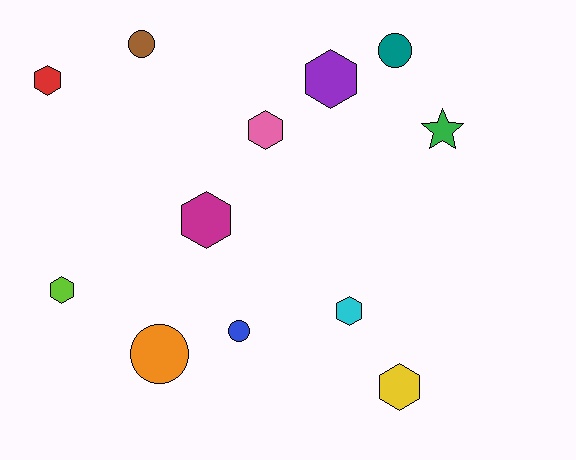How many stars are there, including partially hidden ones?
There is 1 star.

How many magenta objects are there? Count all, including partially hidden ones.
There is 1 magenta object.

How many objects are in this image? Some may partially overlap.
There are 12 objects.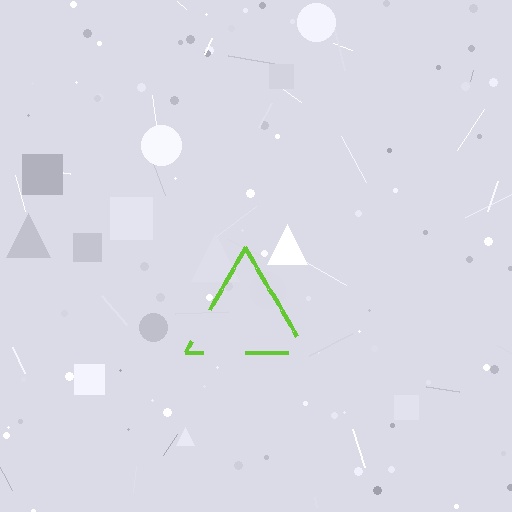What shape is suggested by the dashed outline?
The dashed outline suggests a triangle.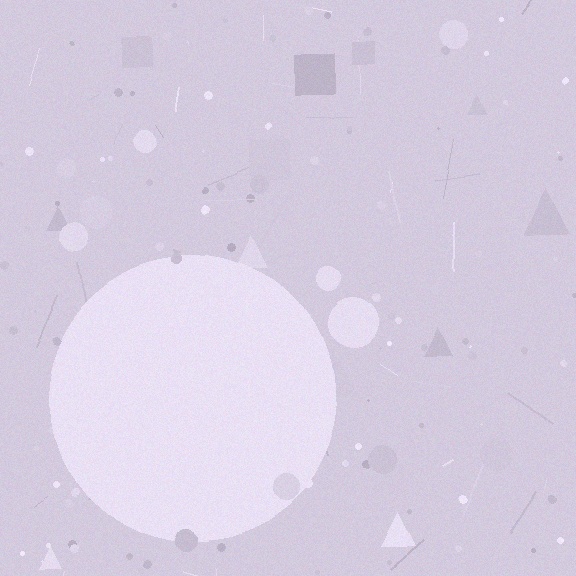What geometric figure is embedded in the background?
A circle is embedded in the background.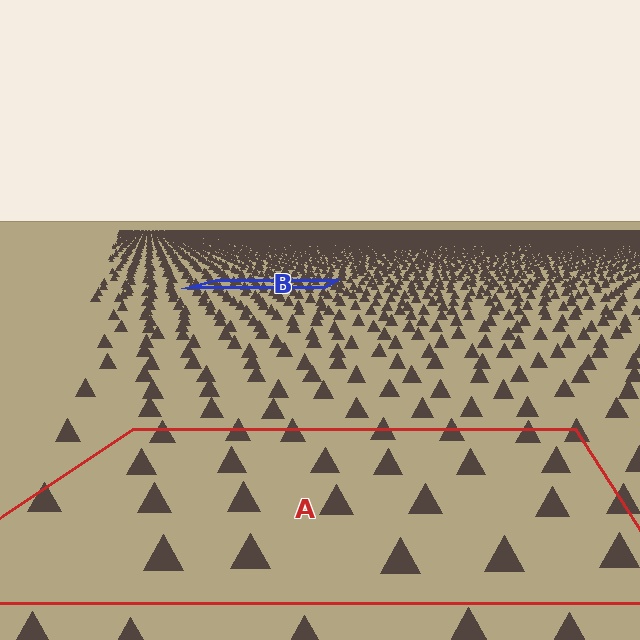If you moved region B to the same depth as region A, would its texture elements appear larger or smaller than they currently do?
They would appear larger. At a closer depth, the same texture elements are projected at a bigger on-screen size.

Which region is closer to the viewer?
Region A is closer. The texture elements there are larger and more spread out.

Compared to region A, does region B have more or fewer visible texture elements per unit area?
Region B has more texture elements per unit area — they are packed more densely because it is farther away.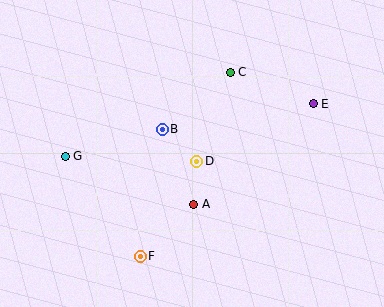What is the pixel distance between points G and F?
The distance between G and F is 125 pixels.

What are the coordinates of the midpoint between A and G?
The midpoint between A and G is at (129, 180).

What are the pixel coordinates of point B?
Point B is at (162, 129).